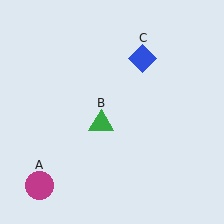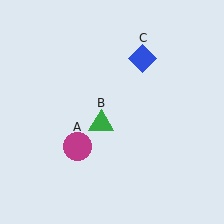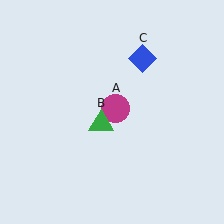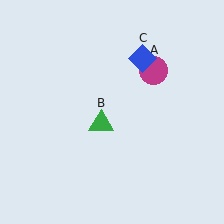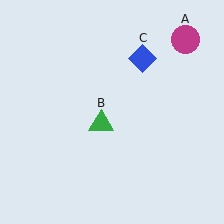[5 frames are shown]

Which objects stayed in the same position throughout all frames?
Green triangle (object B) and blue diamond (object C) remained stationary.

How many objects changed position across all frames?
1 object changed position: magenta circle (object A).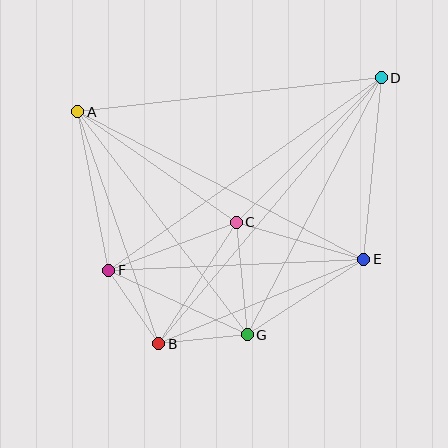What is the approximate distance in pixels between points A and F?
The distance between A and F is approximately 162 pixels.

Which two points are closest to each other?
Points B and F are closest to each other.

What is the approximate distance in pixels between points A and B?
The distance between A and B is approximately 246 pixels.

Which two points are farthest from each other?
Points B and D are farthest from each other.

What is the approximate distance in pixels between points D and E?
The distance between D and E is approximately 182 pixels.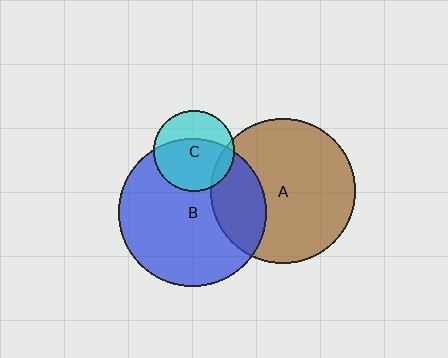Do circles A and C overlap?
Yes.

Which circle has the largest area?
Circle B (blue).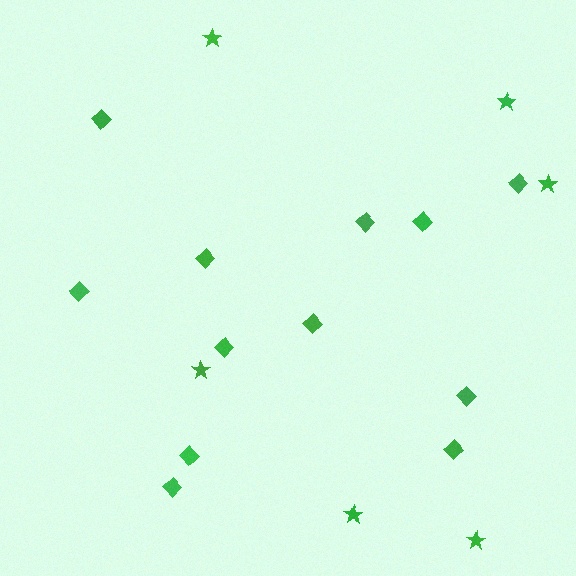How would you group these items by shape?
There are 2 groups: one group of diamonds (12) and one group of stars (6).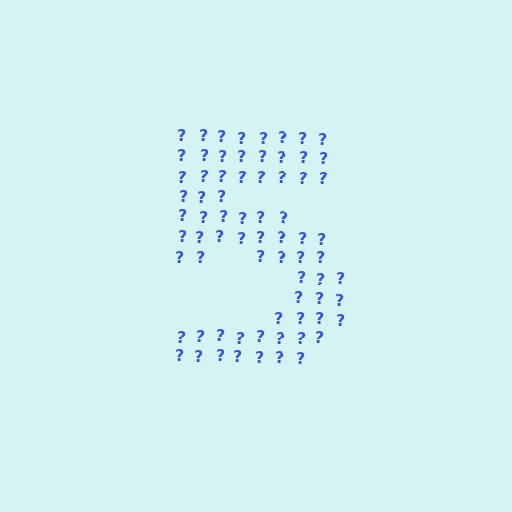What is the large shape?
The large shape is the digit 5.